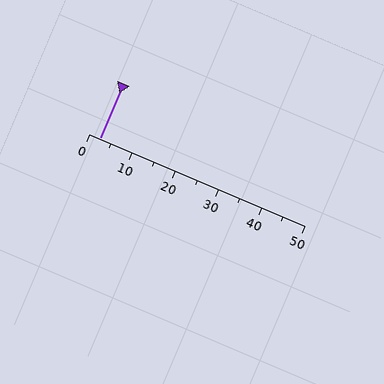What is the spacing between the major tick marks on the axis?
The major ticks are spaced 10 apart.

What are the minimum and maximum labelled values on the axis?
The axis runs from 0 to 50.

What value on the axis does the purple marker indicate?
The marker indicates approximately 2.5.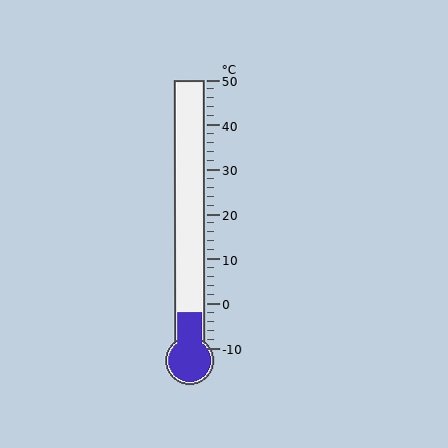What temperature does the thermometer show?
The thermometer shows approximately -2°C.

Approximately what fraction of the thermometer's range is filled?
The thermometer is filled to approximately 15% of its range.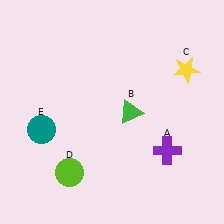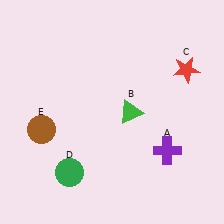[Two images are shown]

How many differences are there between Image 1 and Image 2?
There are 3 differences between the two images.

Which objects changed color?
C changed from yellow to red. D changed from lime to green. E changed from teal to brown.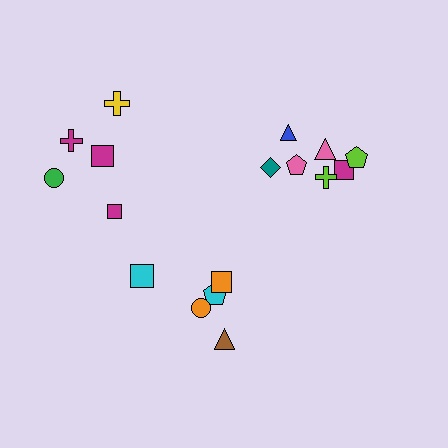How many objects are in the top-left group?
There are 5 objects.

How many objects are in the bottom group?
There are 5 objects.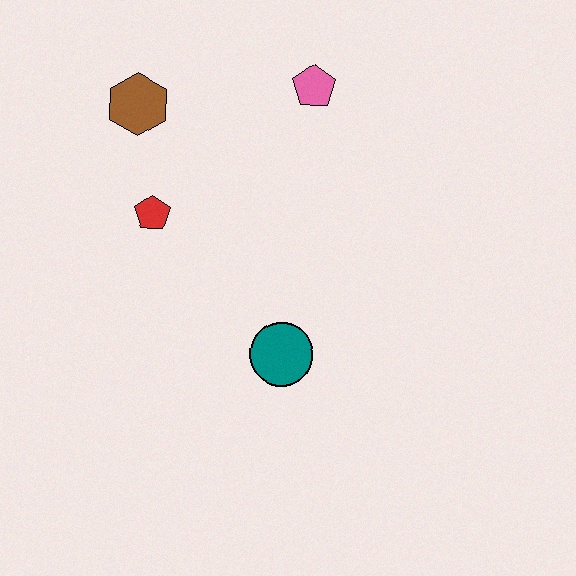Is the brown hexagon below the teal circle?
No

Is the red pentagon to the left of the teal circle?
Yes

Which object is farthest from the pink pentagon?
The teal circle is farthest from the pink pentagon.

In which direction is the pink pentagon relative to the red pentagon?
The pink pentagon is to the right of the red pentagon.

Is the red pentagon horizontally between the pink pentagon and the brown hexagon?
Yes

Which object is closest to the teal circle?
The red pentagon is closest to the teal circle.